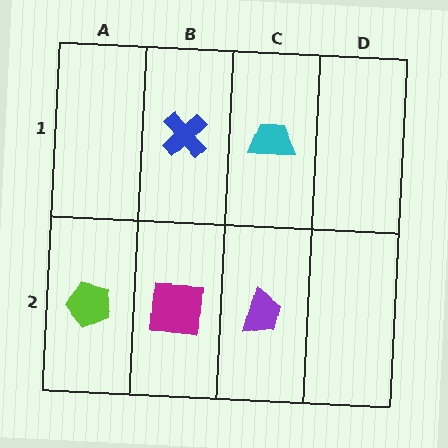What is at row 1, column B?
A blue cross.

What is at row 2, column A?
A lime pentagon.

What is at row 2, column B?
A magenta square.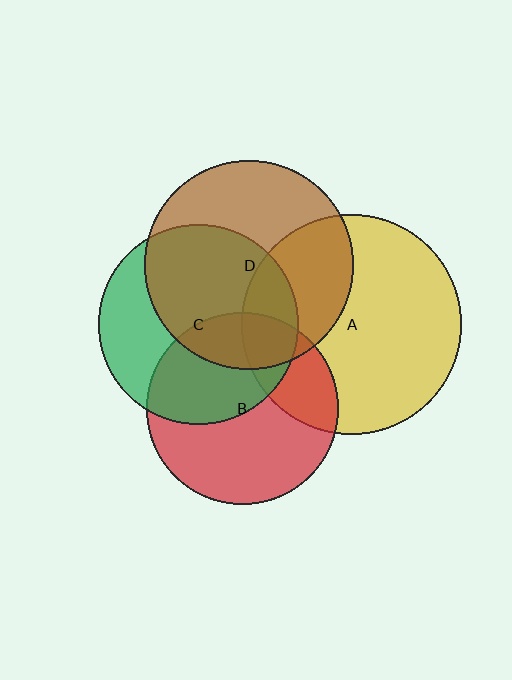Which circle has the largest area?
Circle A (yellow).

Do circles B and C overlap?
Yes.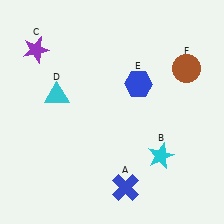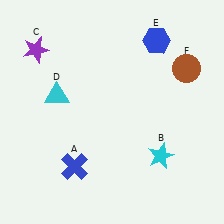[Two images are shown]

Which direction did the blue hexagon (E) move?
The blue hexagon (E) moved up.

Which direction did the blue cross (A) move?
The blue cross (A) moved left.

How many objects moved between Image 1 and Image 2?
2 objects moved between the two images.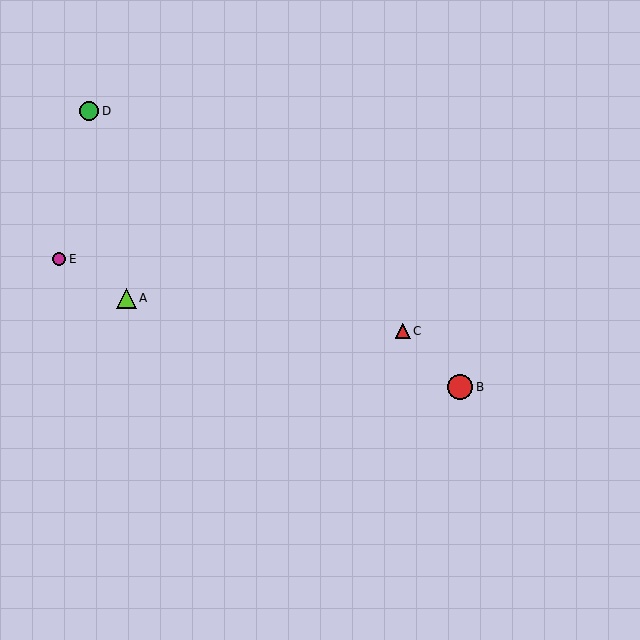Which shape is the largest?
The red circle (labeled B) is the largest.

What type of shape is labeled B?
Shape B is a red circle.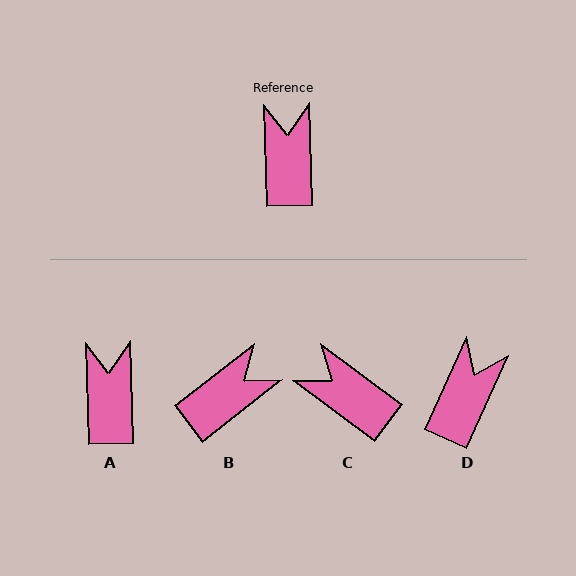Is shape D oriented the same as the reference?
No, it is off by about 26 degrees.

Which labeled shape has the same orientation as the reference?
A.